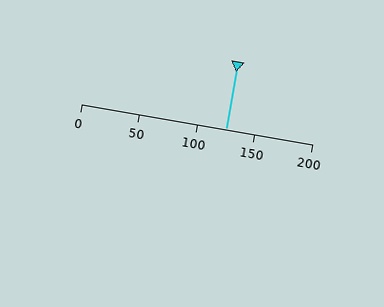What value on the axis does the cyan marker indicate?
The marker indicates approximately 125.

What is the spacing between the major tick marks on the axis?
The major ticks are spaced 50 apart.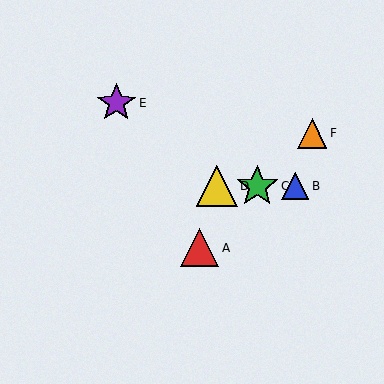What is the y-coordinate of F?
Object F is at y≈133.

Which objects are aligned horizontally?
Objects B, C, D are aligned horizontally.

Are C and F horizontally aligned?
No, C is at y≈186 and F is at y≈133.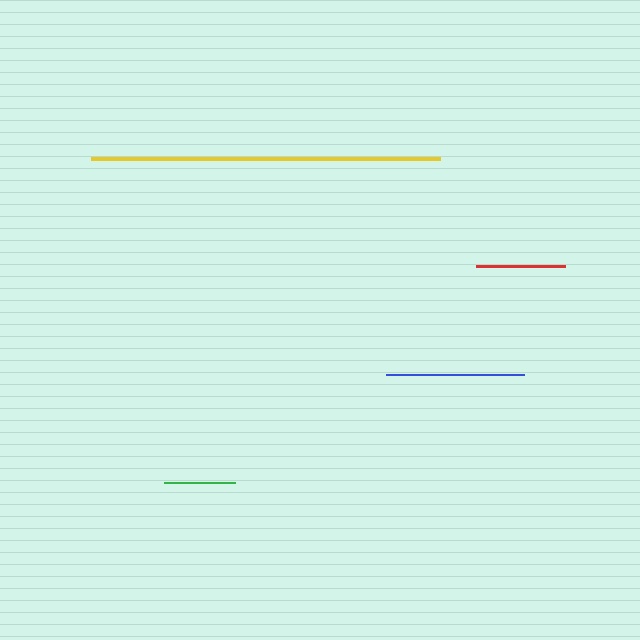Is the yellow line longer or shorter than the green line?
The yellow line is longer than the green line.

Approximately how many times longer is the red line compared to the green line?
The red line is approximately 1.3 times the length of the green line.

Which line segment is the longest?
The yellow line is the longest at approximately 349 pixels.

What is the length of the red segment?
The red segment is approximately 90 pixels long.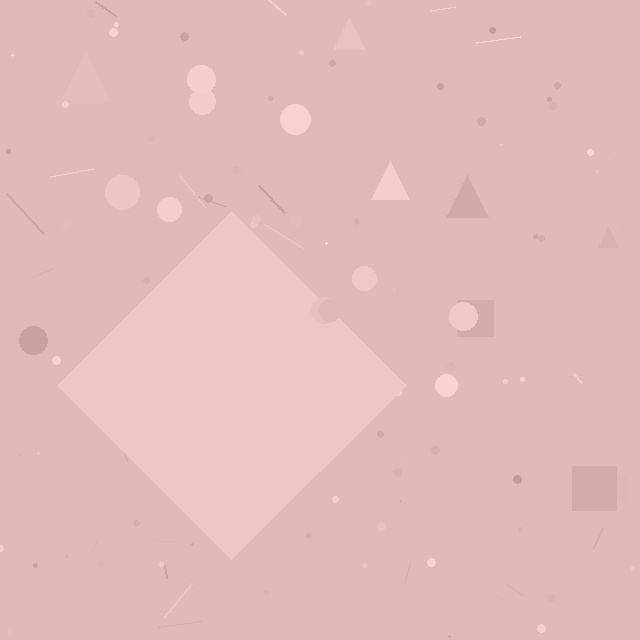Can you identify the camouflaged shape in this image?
The camouflaged shape is a diamond.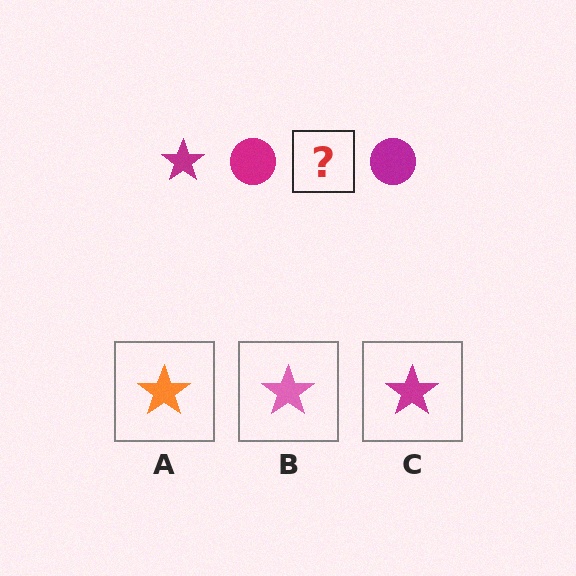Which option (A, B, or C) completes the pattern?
C.